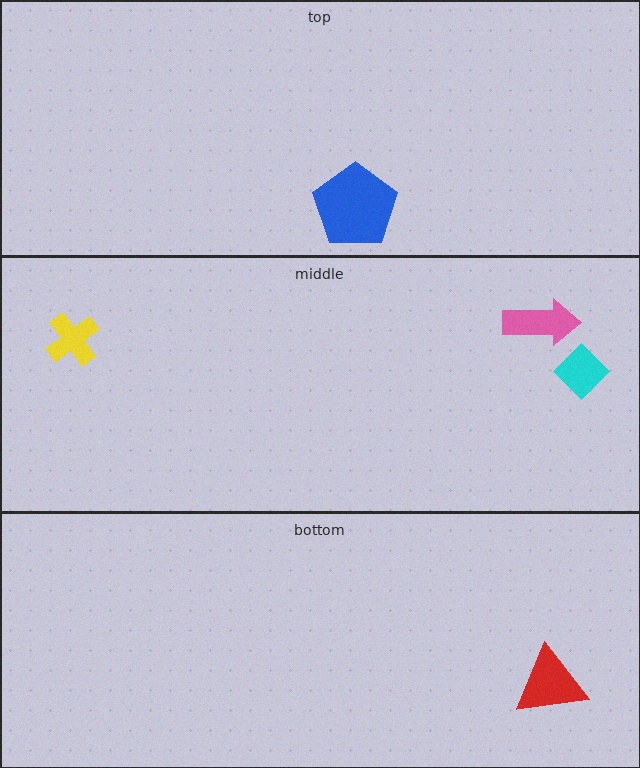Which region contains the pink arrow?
The middle region.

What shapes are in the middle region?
The cyan diamond, the yellow cross, the pink arrow.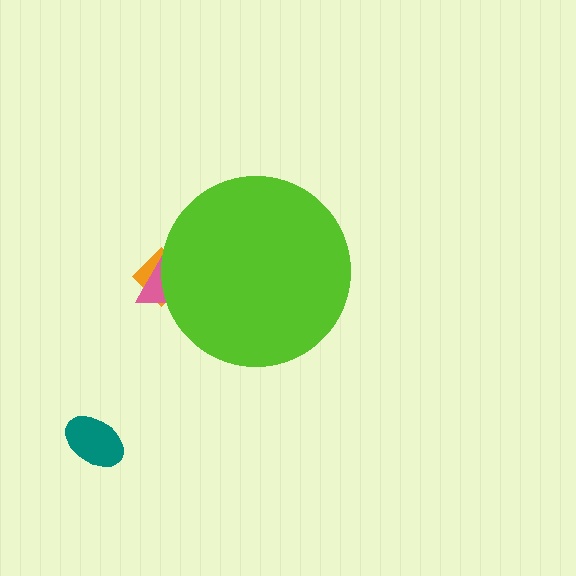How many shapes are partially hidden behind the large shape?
2 shapes are partially hidden.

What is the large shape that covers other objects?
A lime circle.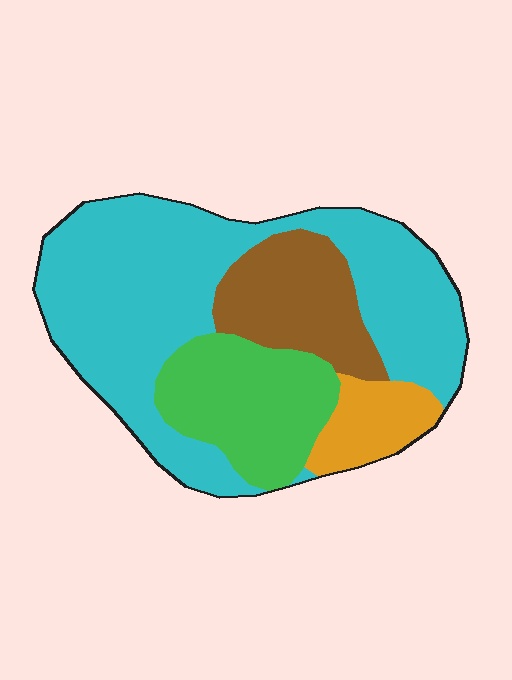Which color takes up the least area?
Orange, at roughly 10%.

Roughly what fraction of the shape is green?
Green takes up between a sixth and a third of the shape.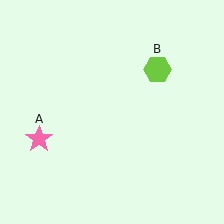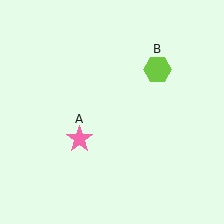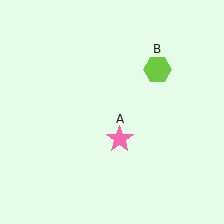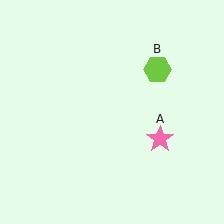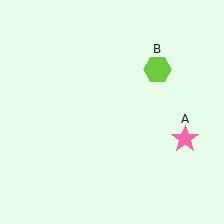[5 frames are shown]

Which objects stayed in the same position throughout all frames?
Lime hexagon (object B) remained stationary.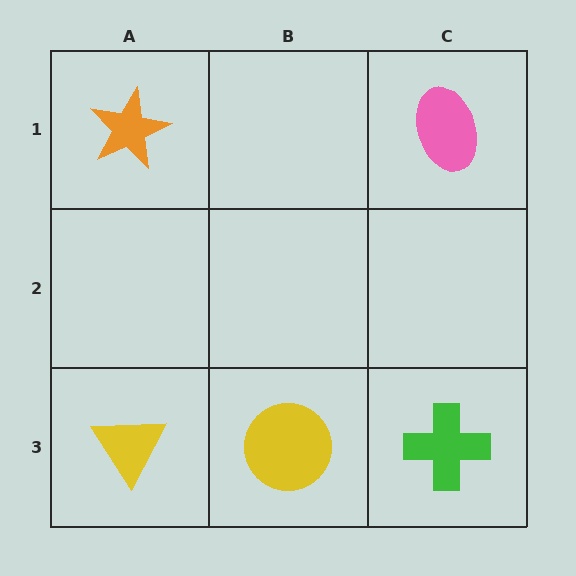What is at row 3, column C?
A green cross.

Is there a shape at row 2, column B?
No, that cell is empty.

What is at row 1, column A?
An orange star.